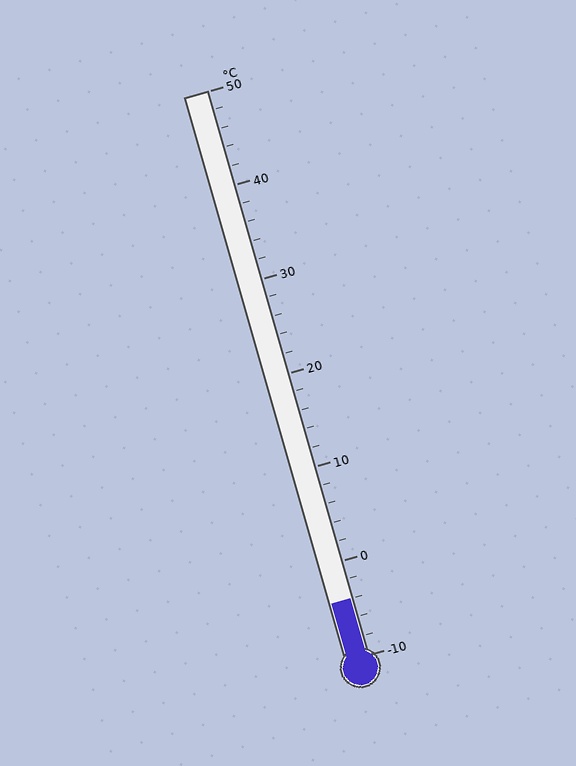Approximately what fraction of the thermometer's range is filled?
The thermometer is filled to approximately 10% of its range.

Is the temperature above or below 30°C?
The temperature is below 30°C.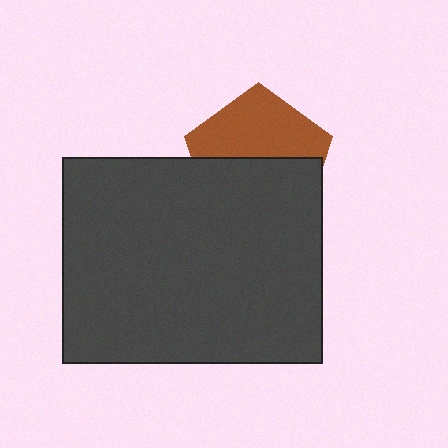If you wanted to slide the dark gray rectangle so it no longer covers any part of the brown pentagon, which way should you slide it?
Slide it down — that is the most direct way to separate the two shapes.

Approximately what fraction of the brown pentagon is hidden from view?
Roughly 52% of the brown pentagon is hidden behind the dark gray rectangle.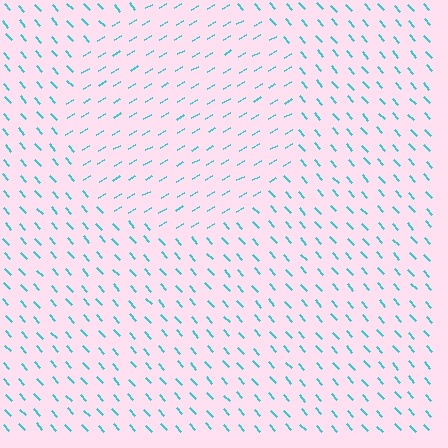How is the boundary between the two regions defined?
The boundary is defined purely by a change in line orientation (approximately 78 degrees difference). All lines are the same color and thickness.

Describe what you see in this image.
The image is filled with small cyan line segments. A circle region in the image has lines oriented differently from the surrounding lines, creating a visible texture boundary.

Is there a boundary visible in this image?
Yes, there is a texture boundary formed by a change in line orientation.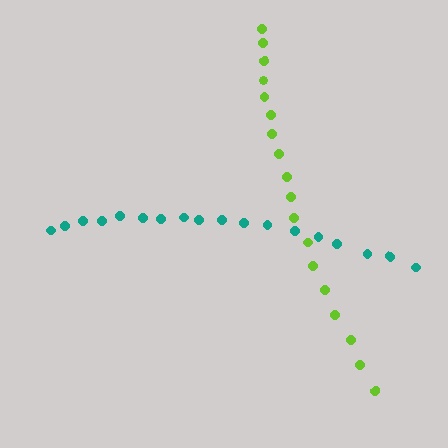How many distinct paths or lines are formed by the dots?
There are 2 distinct paths.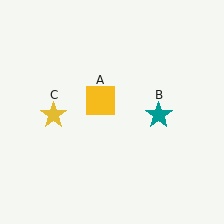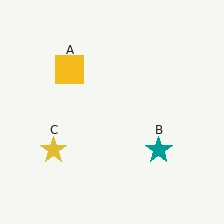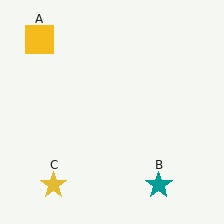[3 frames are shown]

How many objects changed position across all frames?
3 objects changed position: yellow square (object A), teal star (object B), yellow star (object C).